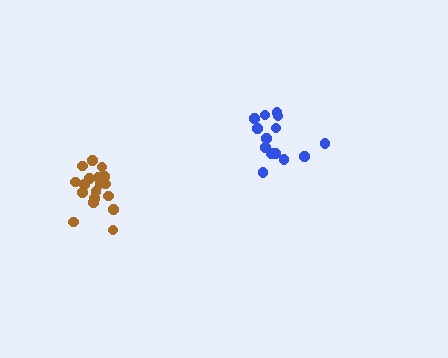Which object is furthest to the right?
The blue cluster is rightmost.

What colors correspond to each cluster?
The clusters are colored: blue, brown.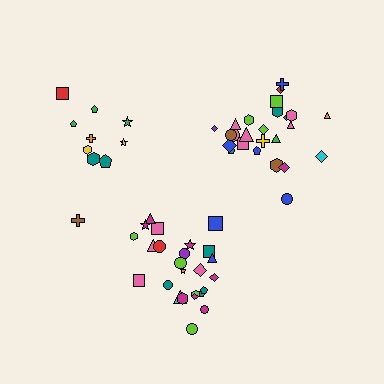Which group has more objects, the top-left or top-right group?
The top-right group.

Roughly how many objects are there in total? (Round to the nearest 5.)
Roughly 60 objects in total.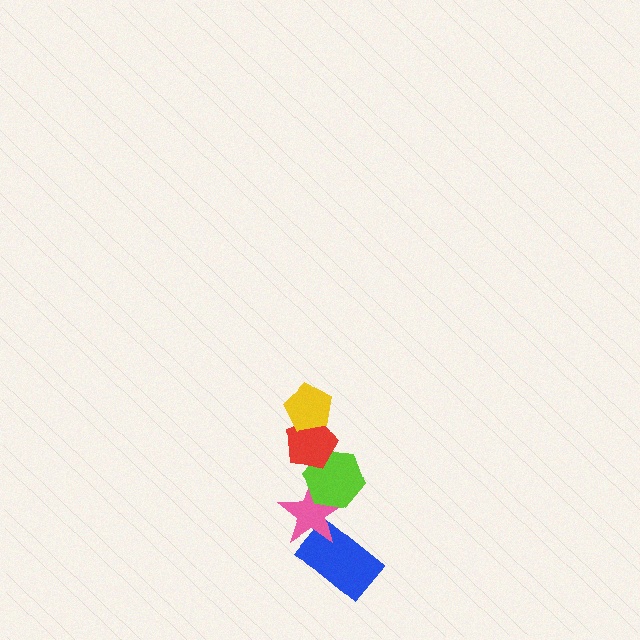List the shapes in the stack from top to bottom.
From top to bottom: the yellow pentagon, the red pentagon, the lime hexagon, the pink star, the blue rectangle.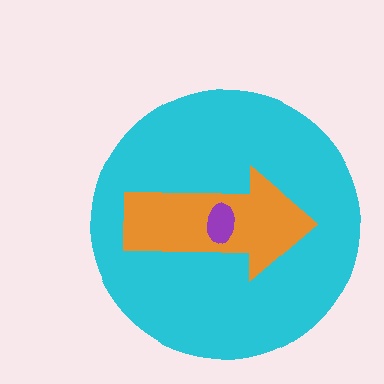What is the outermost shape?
The cyan circle.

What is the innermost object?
The purple ellipse.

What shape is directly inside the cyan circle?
The orange arrow.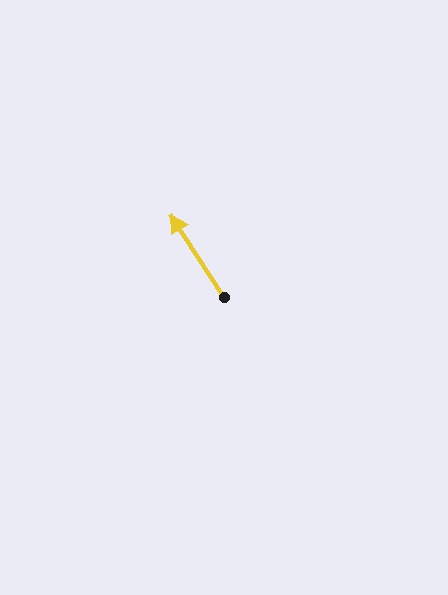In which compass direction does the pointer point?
Northwest.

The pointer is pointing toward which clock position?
Roughly 11 o'clock.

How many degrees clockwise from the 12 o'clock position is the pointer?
Approximately 327 degrees.